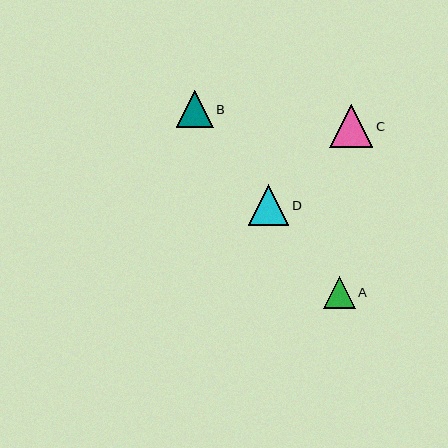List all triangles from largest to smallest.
From largest to smallest: C, D, B, A.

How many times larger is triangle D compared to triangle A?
Triangle D is approximately 1.3 times the size of triangle A.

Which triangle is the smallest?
Triangle A is the smallest with a size of approximately 32 pixels.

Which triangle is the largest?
Triangle C is the largest with a size of approximately 43 pixels.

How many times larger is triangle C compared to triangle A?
Triangle C is approximately 1.3 times the size of triangle A.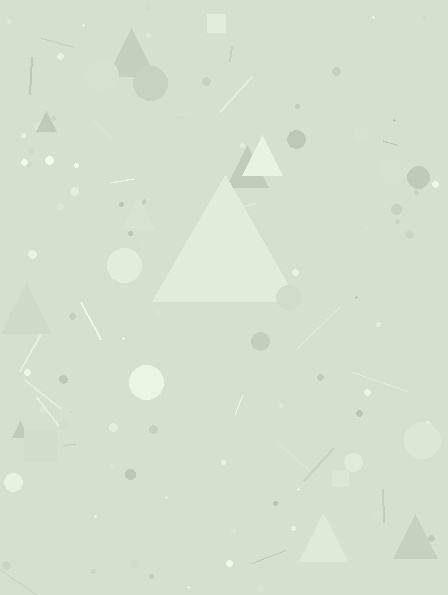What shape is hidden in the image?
A triangle is hidden in the image.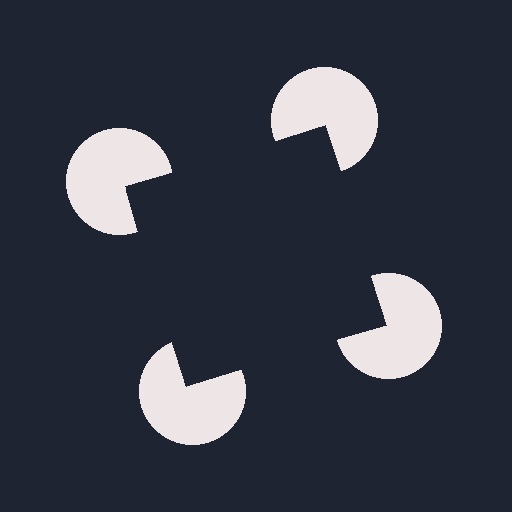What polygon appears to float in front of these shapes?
An illusory square — its edges are inferred from the aligned wedge cuts in the pac-man discs, not physically drawn.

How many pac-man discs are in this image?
There are 4 — one at each vertex of the illusory square.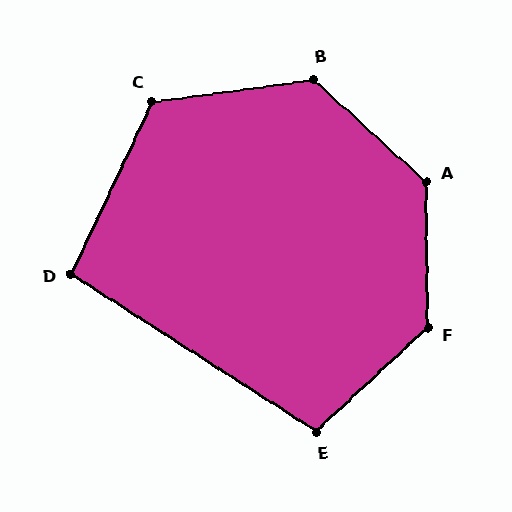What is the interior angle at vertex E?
Approximately 104 degrees (obtuse).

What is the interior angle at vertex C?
Approximately 123 degrees (obtuse).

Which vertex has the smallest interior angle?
D, at approximately 98 degrees.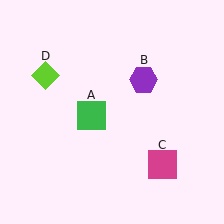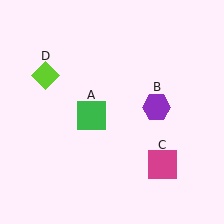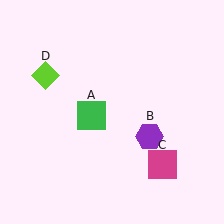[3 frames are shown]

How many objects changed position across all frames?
1 object changed position: purple hexagon (object B).